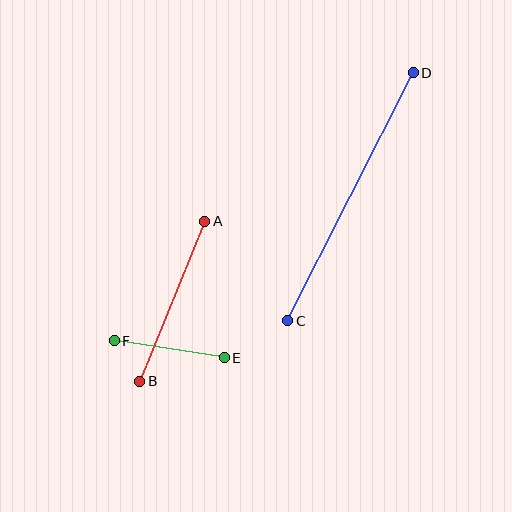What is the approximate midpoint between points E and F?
The midpoint is at approximately (169, 349) pixels.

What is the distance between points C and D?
The distance is approximately 278 pixels.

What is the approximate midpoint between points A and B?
The midpoint is at approximately (172, 301) pixels.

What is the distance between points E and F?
The distance is approximately 111 pixels.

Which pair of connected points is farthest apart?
Points C and D are farthest apart.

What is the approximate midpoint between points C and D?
The midpoint is at approximately (351, 197) pixels.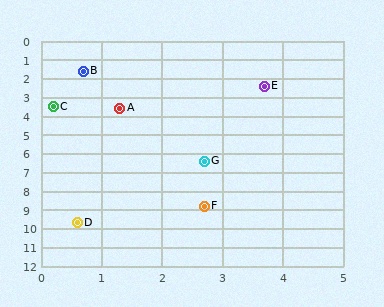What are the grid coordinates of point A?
Point A is at approximately (1.3, 3.6).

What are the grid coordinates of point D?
Point D is at approximately (0.6, 9.7).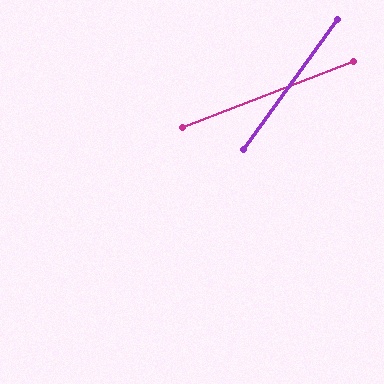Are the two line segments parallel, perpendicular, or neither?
Neither parallel nor perpendicular — they differ by about 33°.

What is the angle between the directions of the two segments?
Approximately 33 degrees.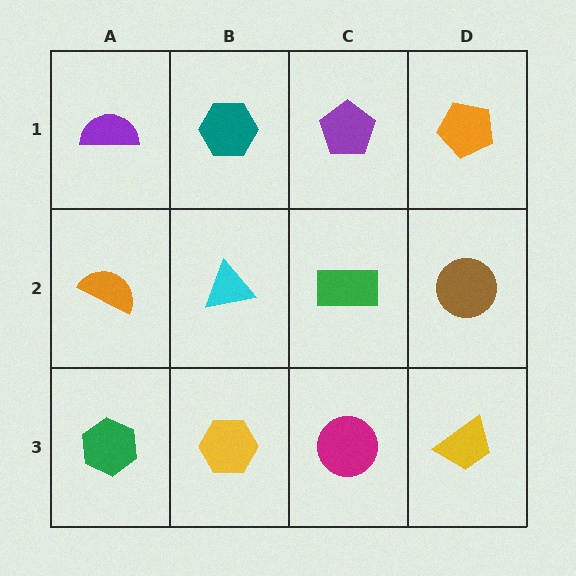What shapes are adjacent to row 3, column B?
A cyan triangle (row 2, column B), a green hexagon (row 3, column A), a magenta circle (row 3, column C).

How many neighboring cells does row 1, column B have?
3.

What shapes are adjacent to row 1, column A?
An orange semicircle (row 2, column A), a teal hexagon (row 1, column B).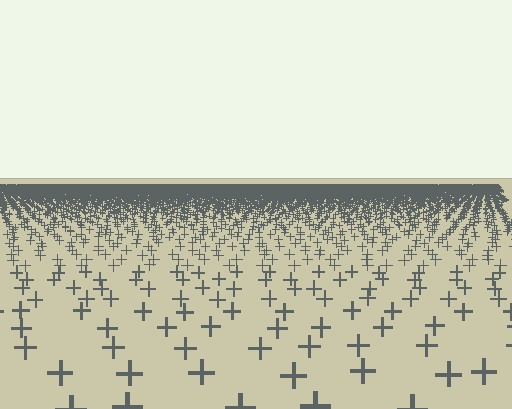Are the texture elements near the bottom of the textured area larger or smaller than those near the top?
Larger. Near the bottom, elements are closer to the viewer and appear at a bigger on-screen size.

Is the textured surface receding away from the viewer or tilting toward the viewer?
The surface is receding away from the viewer. Texture elements get smaller and denser toward the top.